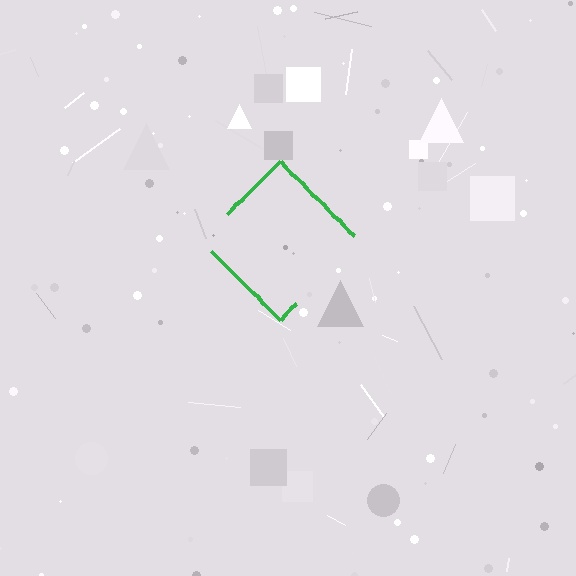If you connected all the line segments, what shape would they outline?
They would outline a diamond.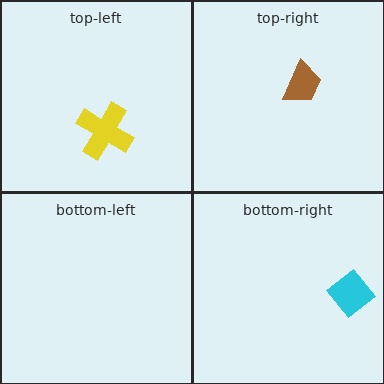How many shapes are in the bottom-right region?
1.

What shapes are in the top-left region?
The yellow cross.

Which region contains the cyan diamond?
The bottom-right region.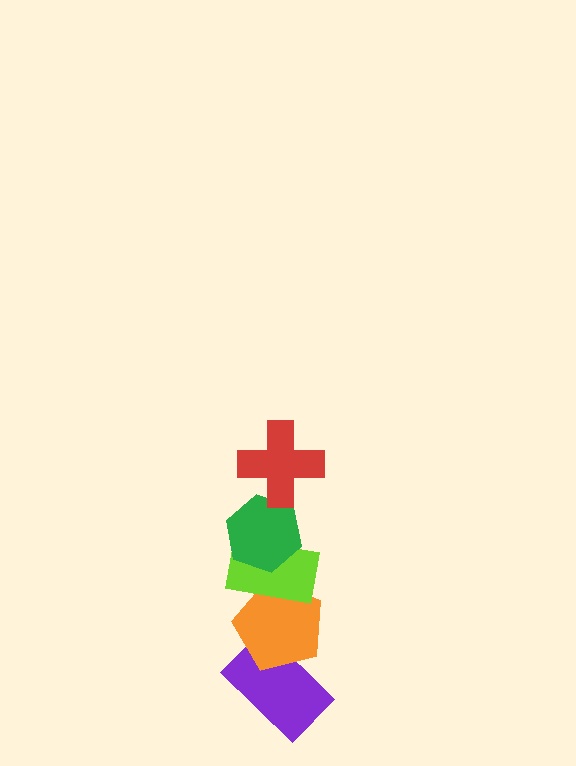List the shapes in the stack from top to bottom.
From top to bottom: the red cross, the green hexagon, the lime rectangle, the orange pentagon, the purple rectangle.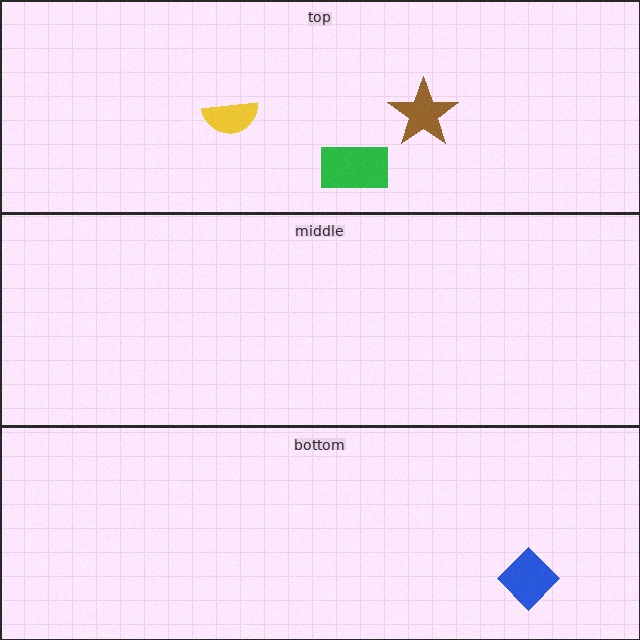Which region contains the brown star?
The top region.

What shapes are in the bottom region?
The blue diamond.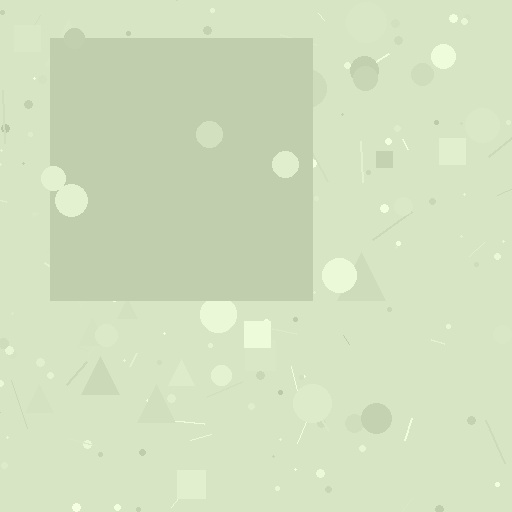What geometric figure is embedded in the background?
A square is embedded in the background.